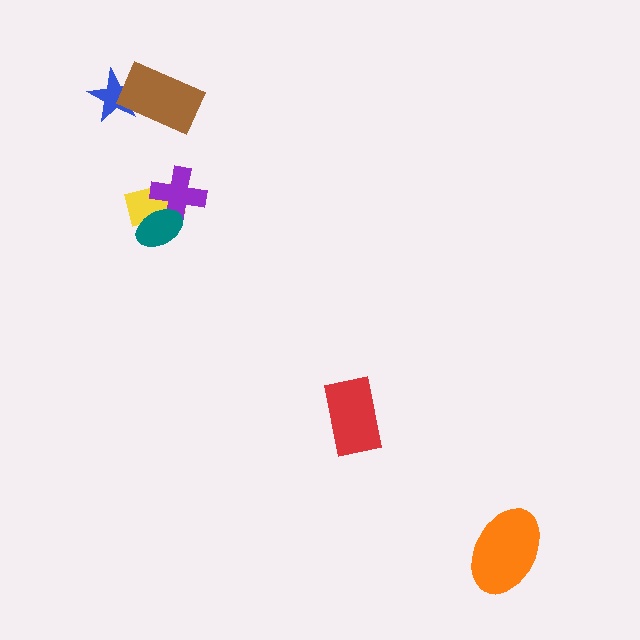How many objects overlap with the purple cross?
2 objects overlap with the purple cross.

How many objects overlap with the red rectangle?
0 objects overlap with the red rectangle.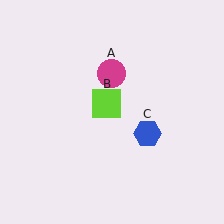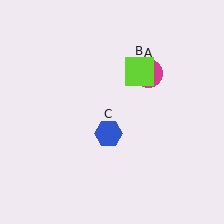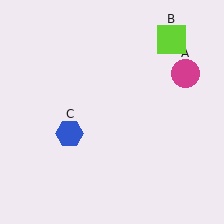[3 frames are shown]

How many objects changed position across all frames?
3 objects changed position: magenta circle (object A), lime square (object B), blue hexagon (object C).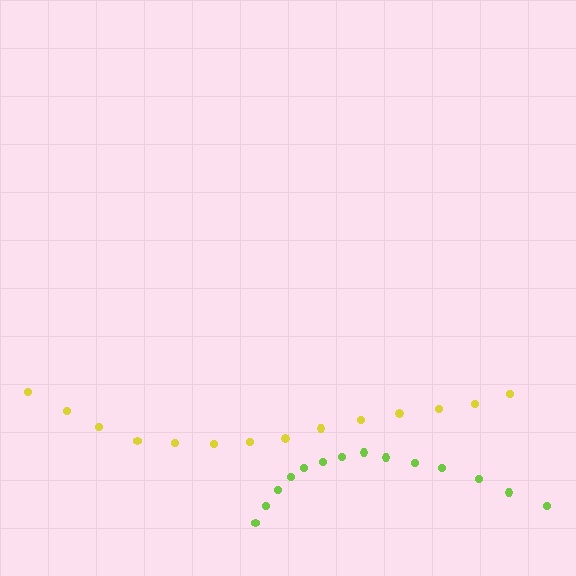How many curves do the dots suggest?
There are 2 distinct paths.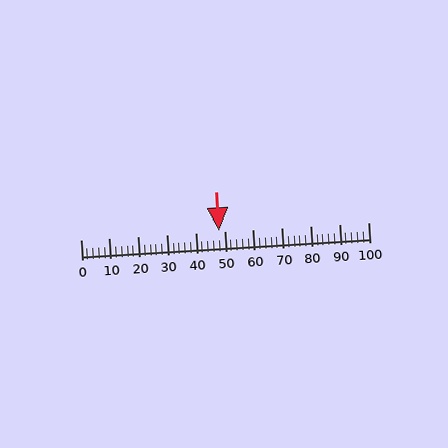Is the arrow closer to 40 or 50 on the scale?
The arrow is closer to 50.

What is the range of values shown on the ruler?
The ruler shows values from 0 to 100.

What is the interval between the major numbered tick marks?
The major tick marks are spaced 10 units apart.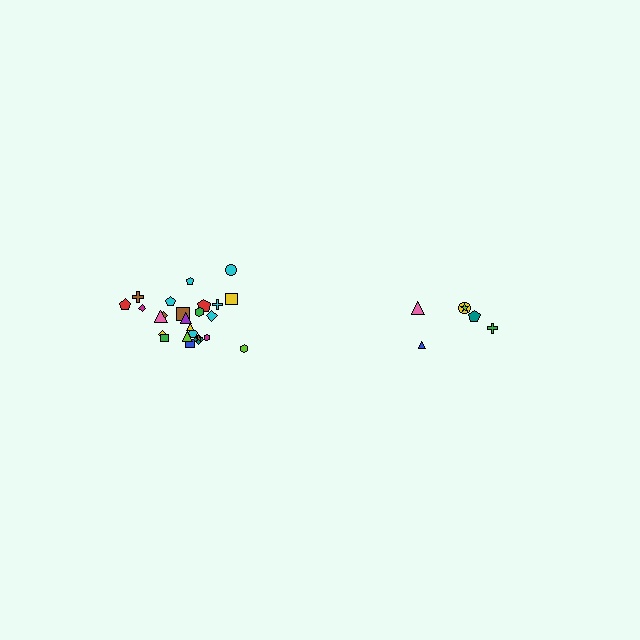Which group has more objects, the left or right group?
The left group.